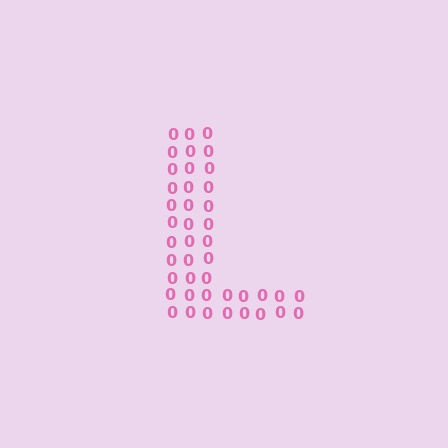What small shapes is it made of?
It is made of small digit 0's.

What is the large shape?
The large shape is the letter L.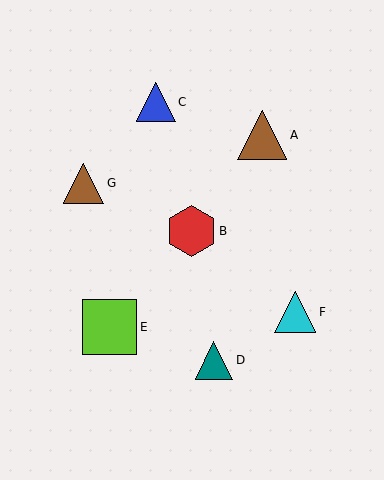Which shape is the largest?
The lime square (labeled E) is the largest.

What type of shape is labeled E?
Shape E is a lime square.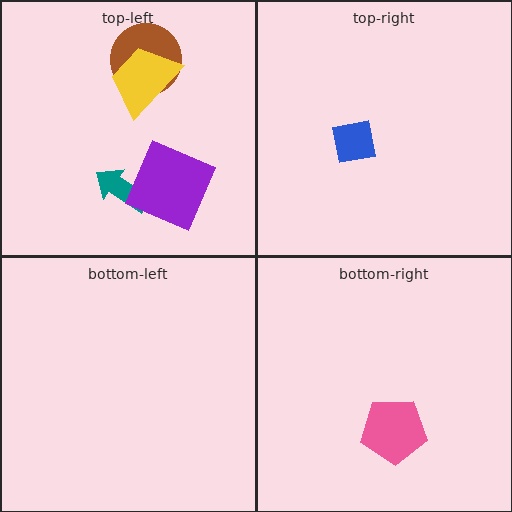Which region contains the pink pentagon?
The bottom-right region.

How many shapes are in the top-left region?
4.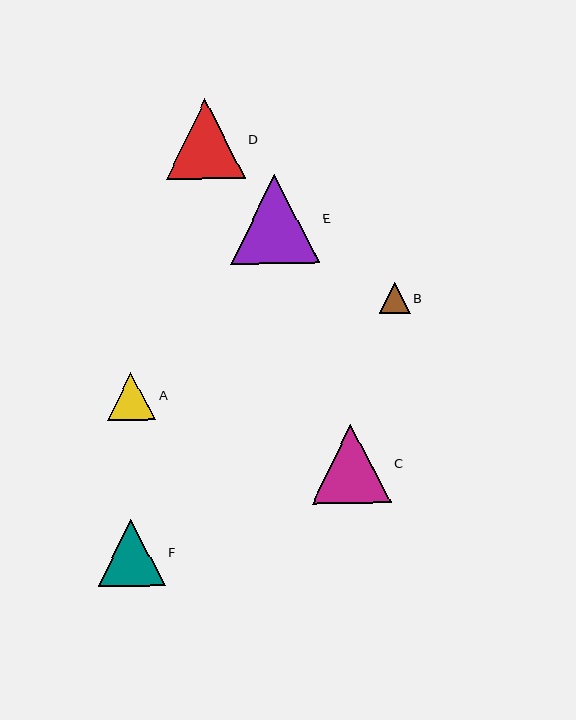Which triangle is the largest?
Triangle E is the largest with a size of approximately 89 pixels.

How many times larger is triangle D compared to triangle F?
Triangle D is approximately 1.2 times the size of triangle F.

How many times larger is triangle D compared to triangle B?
Triangle D is approximately 2.6 times the size of triangle B.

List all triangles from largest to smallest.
From largest to smallest: E, D, C, F, A, B.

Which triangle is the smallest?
Triangle B is the smallest with a size of approximately 31 pixels.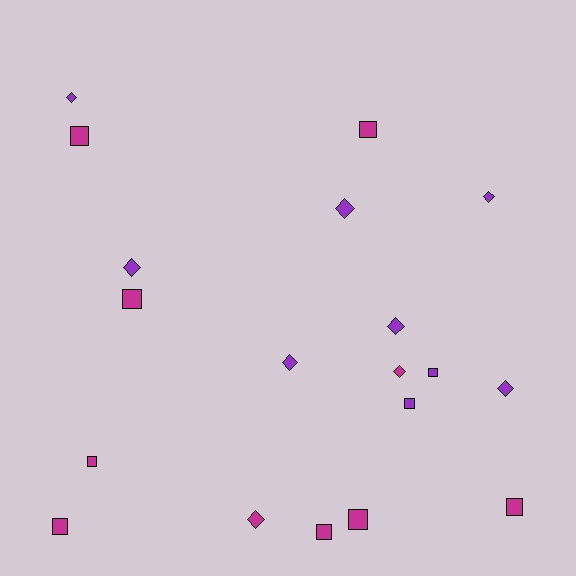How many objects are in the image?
There are 19 objects.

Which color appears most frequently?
Magenta, with 10 objects.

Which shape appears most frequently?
Square, with 10 objects.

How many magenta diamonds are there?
There are 2 magenta diamonds.